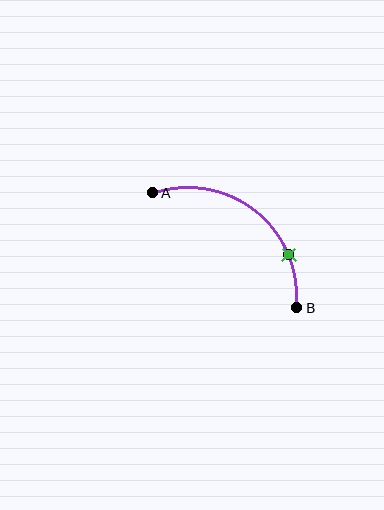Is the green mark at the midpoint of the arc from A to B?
No. The green mark lies on the arc but is closer to endpoint B. The arc midpoint would be at the point on the curve equidistant along the arc from both A and B.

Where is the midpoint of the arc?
The arc midpoint is the point on the curve farthest from the straight line joining A and B. It sits above and to the right of that line.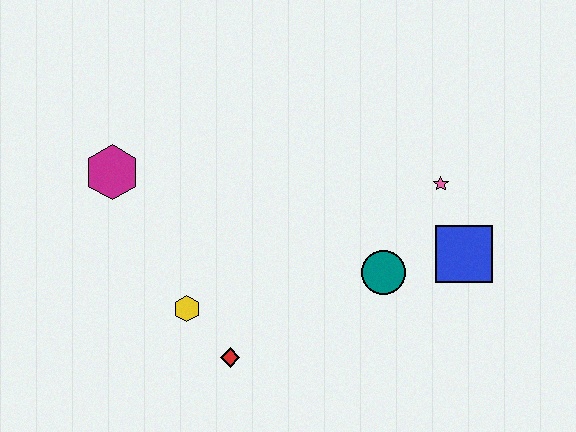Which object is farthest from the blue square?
The magenta hexagon is farthest from the blue square.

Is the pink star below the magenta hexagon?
Yes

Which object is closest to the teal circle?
The blue square is closest to the teal circle.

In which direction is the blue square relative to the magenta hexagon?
The blue square is to the right of the magenta hexagon.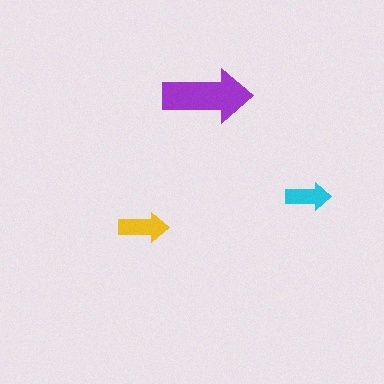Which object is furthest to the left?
The yellow arrow is leftmost.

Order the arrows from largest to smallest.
the purple one, the yellow one, the cyan one.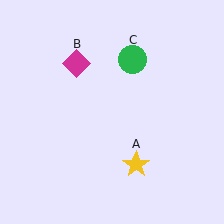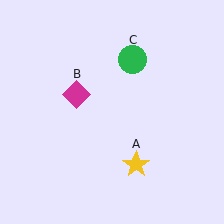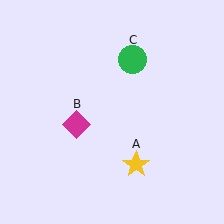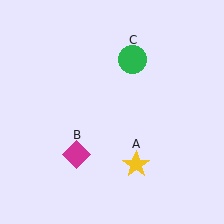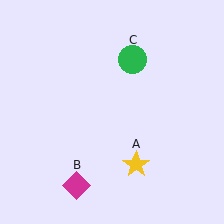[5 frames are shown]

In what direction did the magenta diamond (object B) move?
The magenta diamond (object B) moved down.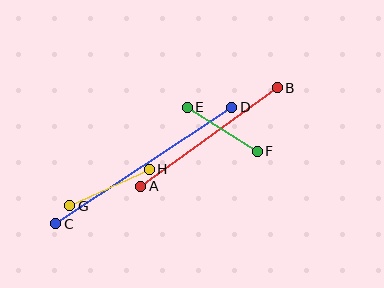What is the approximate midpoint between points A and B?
The midpoint is at approximately (209, 137) pixels.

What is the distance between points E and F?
The distance is approximately 83 pixels.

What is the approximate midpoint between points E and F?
The midpoint is at approximately (222, 129) pixels.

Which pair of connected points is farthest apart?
Points C and D are farthest apart.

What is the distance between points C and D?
The distance is approximately 211 pixels.